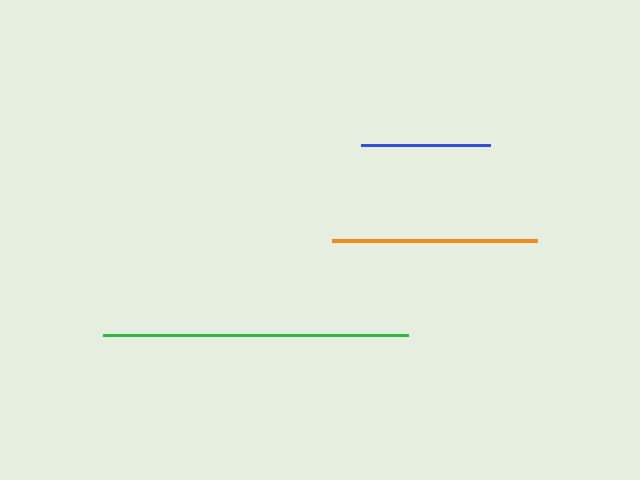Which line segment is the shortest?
The blue line is the shortest at approximately 129 pixels.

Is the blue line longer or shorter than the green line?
The green line is longer than the blue line.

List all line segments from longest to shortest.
From longest to shortest: green, orange, blue.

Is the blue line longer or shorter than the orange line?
The orange line is longer than the blue line.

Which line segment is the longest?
The green line is the longest at approximately 305 pixels.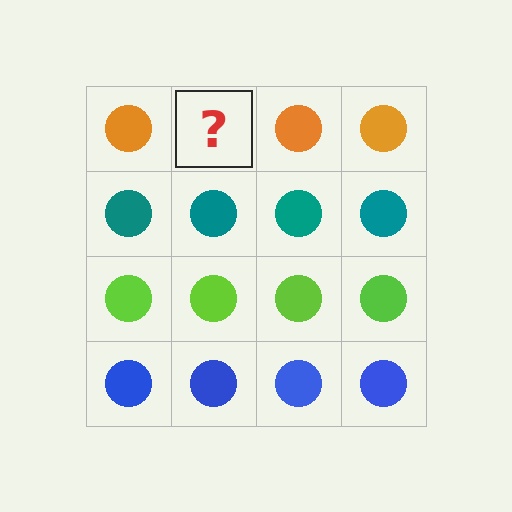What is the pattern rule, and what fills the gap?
The rule is that each row has a consistent color. The gap should be filled with an orange circle.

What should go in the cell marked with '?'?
The missing cell should contain an orange circle.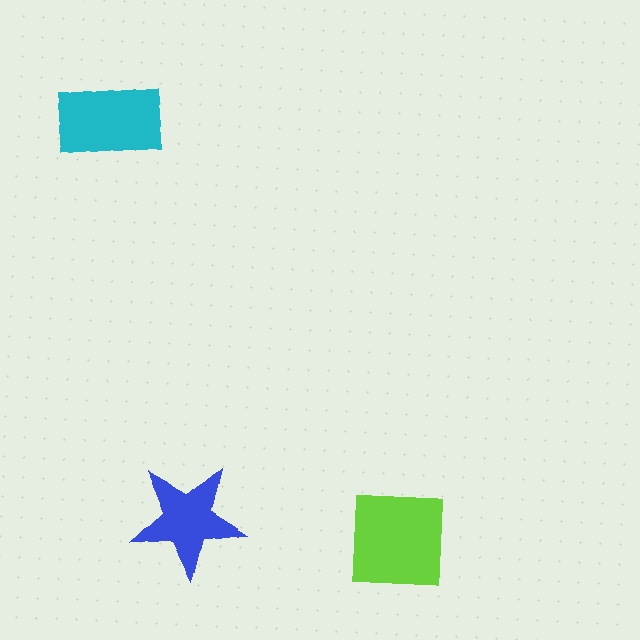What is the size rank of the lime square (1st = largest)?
1st.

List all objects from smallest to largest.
The blue star, the cyan rectangle, the lime square.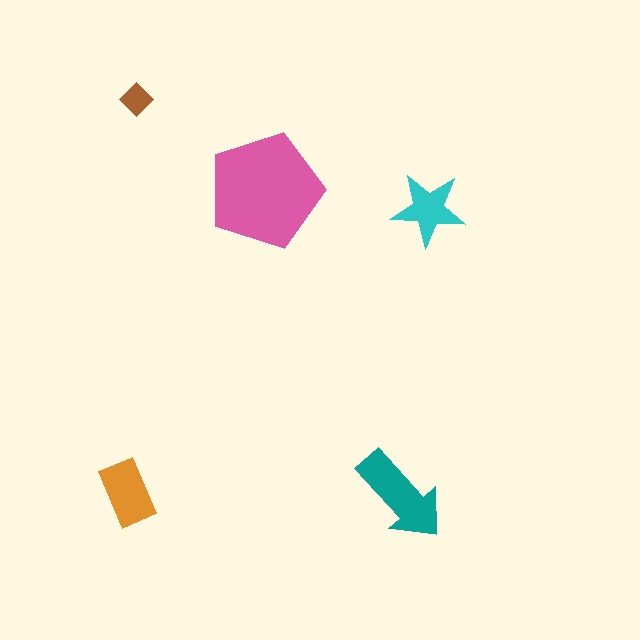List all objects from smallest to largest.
The brown diamond, the cyan star, the orange rectangle, the teal arrow, the pink pentagon.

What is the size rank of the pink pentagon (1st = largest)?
1st.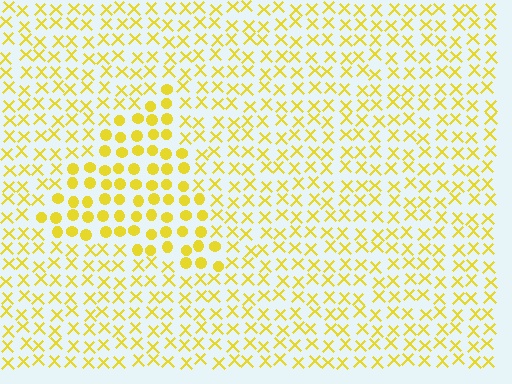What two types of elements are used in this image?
The image uses circles inside the triangle region and X marks outside it.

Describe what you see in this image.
The image is filled with small yellow elements arranged in a uniform grid. A triangle-shaped region contains circles, while the surrounding area contains X marks. The boundary is defined purely by the change in element shape.